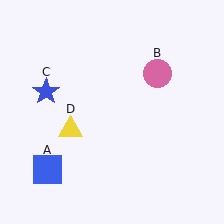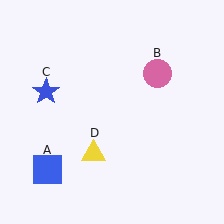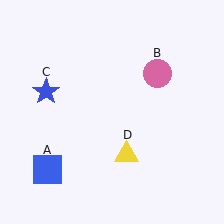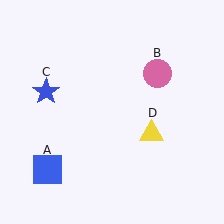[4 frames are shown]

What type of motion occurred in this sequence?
The yellow triangle (object D) rotated counterclockwise around the center of the scene.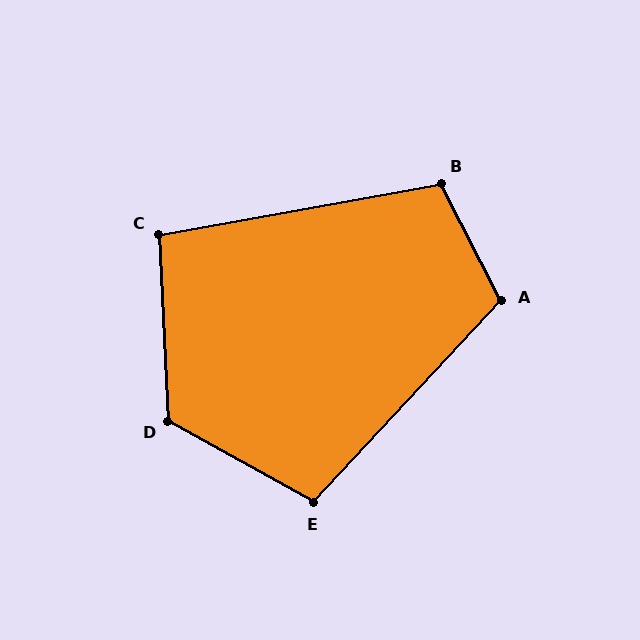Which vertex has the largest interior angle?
D, at approximately 122 degrees.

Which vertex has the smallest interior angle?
C, at approximately 97 degrees.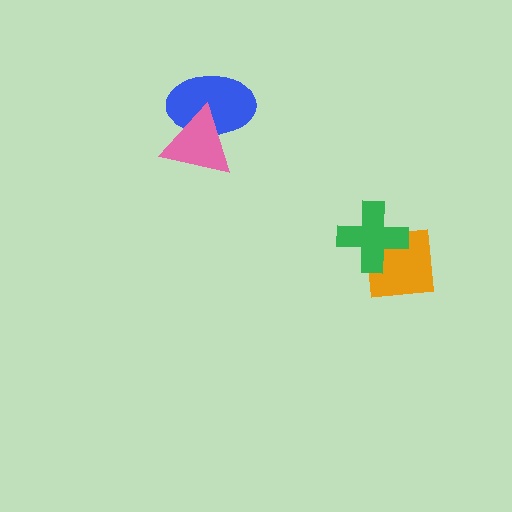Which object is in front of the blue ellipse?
The pink triangle is in front of the blue ellipse.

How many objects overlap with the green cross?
1 object overlaps with the green cross.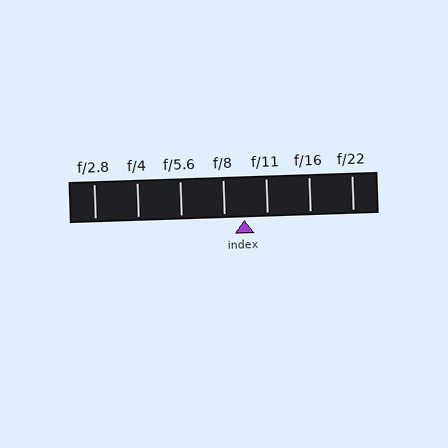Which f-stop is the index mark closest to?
The index mark is closest to f/8.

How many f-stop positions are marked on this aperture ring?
There are 7 f-stop positions marked.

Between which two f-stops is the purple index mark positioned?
The index mark is between f/8 and f/11.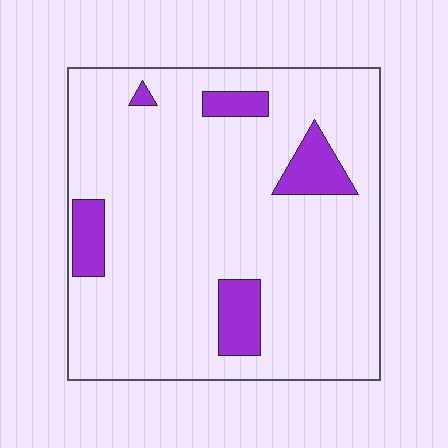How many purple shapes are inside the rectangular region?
5.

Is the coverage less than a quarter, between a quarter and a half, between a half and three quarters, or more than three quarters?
Less than a quarter.